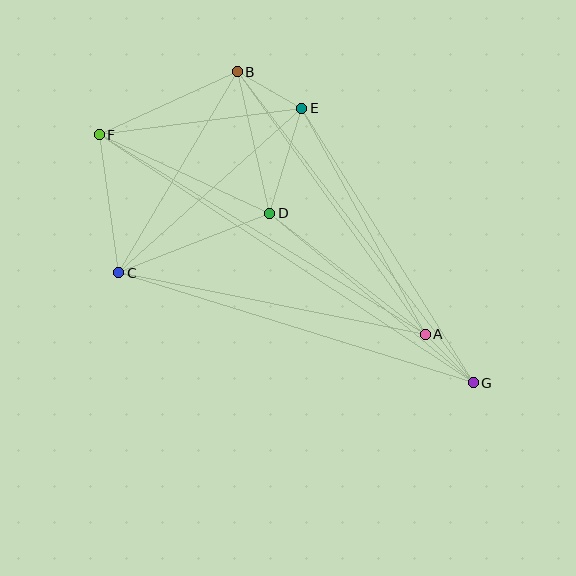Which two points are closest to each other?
Points A and G are closest to each other.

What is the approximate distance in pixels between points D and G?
The distance between D and G is approximately 265 pixels.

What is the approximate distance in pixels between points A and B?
The distance between A and B is approximately 323 pixels.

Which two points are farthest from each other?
Points F and G are farthest from each other.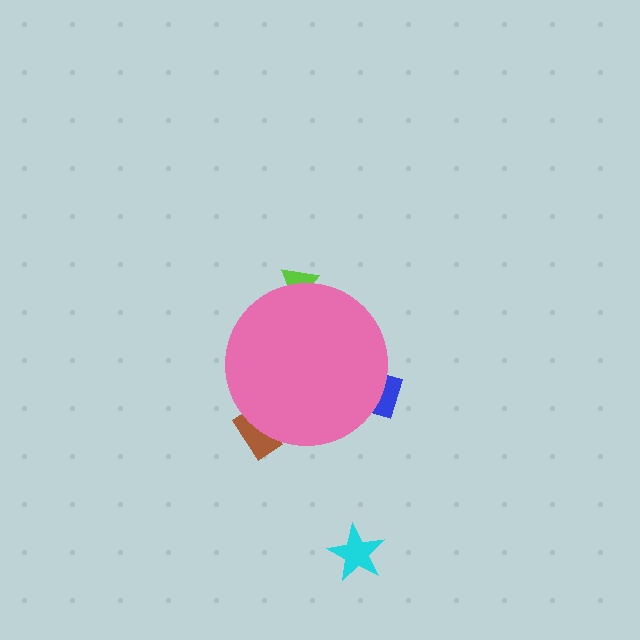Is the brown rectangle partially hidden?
Yes, the brown rectangle is partially hidden behind the pink circle.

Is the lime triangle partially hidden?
Yes, the lime triangle is partially hidden behind the pink circle.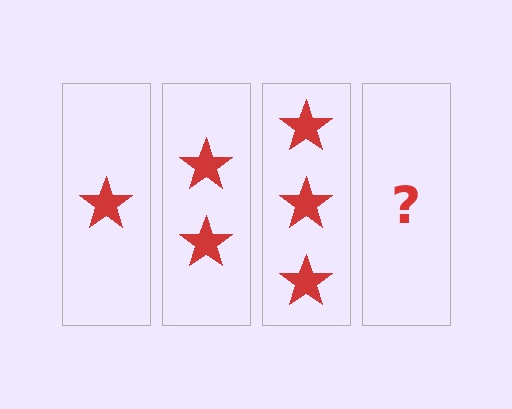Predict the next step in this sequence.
The next step is 4 stars.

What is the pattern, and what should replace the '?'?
The pattern is that each step adds one more star. The '?' should be 4 stars.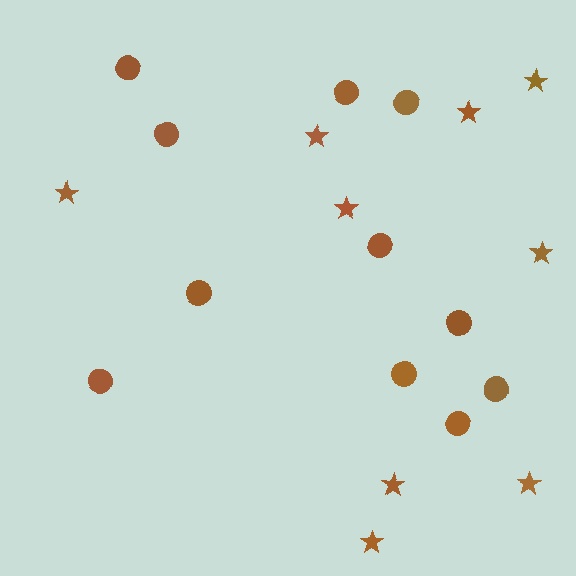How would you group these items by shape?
There are 2 groups: one group of stars (9) and one group of circles (11).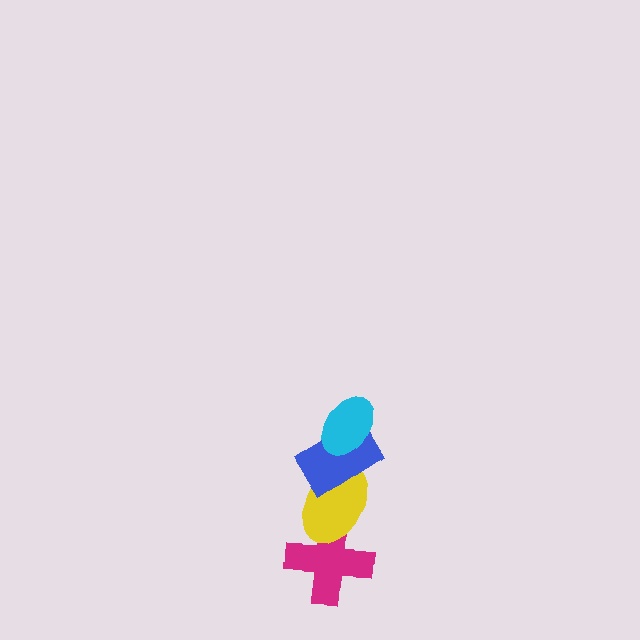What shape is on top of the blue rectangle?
The cyan ellipse is on top of the blue rectangle.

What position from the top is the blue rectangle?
The blue rectangle is 2nd from the top.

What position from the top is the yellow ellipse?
The yellow ellipse is 3rd from the top.